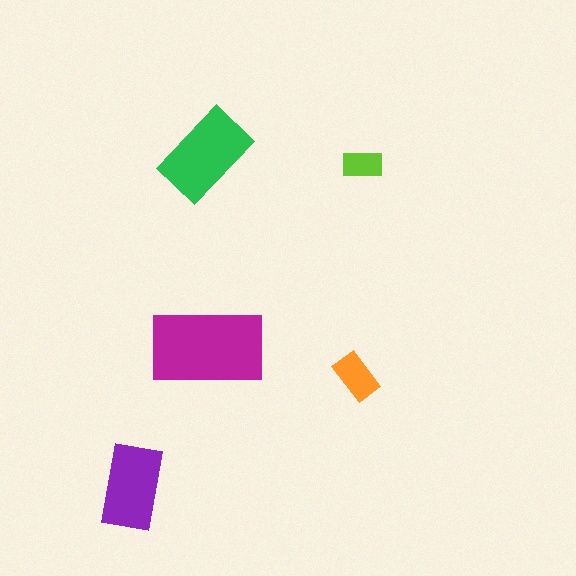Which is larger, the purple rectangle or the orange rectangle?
The purple one.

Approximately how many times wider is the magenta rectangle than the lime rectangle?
About 3 times wider.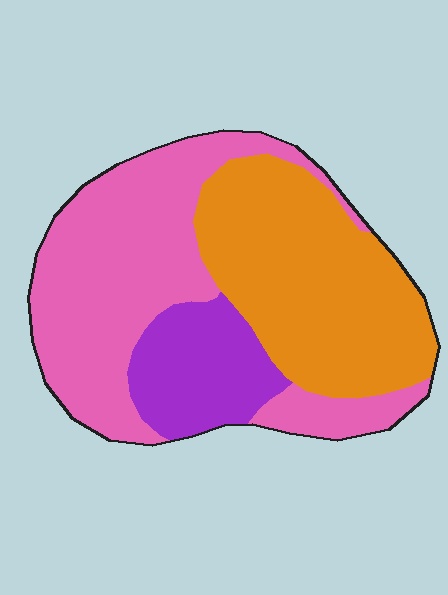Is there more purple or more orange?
Orange.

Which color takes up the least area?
Purple, at roughly 15%.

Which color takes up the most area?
Pink, at roughly 45%.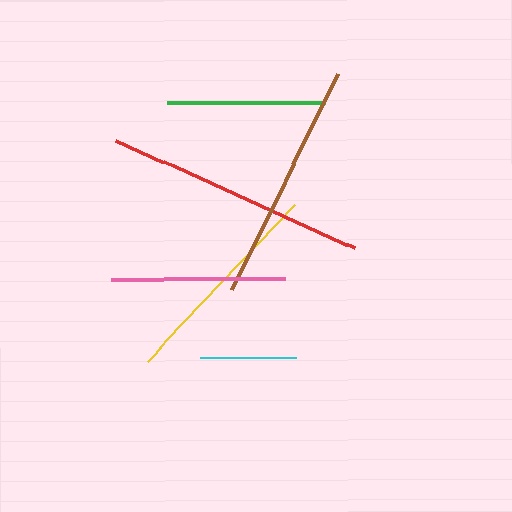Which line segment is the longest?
The red line is the longest at approximately 262 pixels.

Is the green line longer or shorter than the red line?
The red line is longer than the green line.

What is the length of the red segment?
The red segment is approximately 262 pixels long.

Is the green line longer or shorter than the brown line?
The brown line is longer than the green line.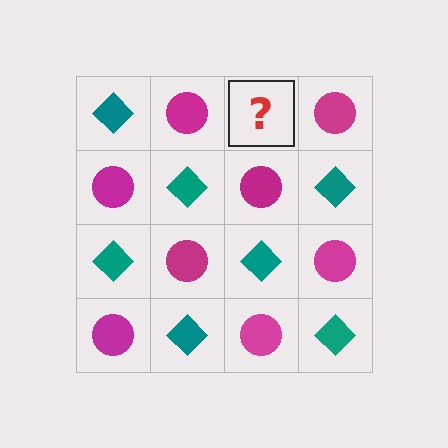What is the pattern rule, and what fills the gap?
The rule is that it alternates teal diamond and magenta circle in a checkerboard pattern. The gap should be filled with a teal diamond.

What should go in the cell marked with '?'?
The missing cell should contain a teal diamond.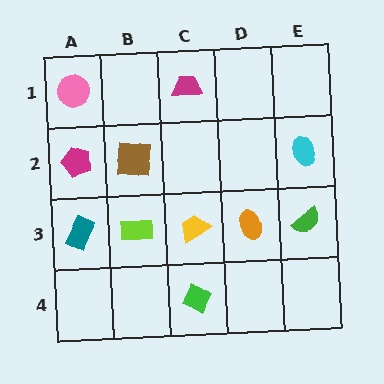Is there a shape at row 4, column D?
No, that cell is empty.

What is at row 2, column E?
A cyan ellipse.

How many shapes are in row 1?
2 shapes.